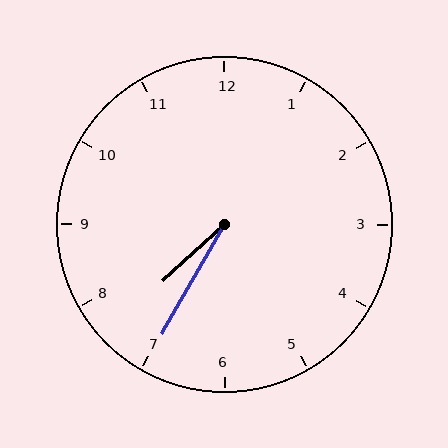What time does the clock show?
7:35.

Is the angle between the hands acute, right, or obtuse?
It is acute.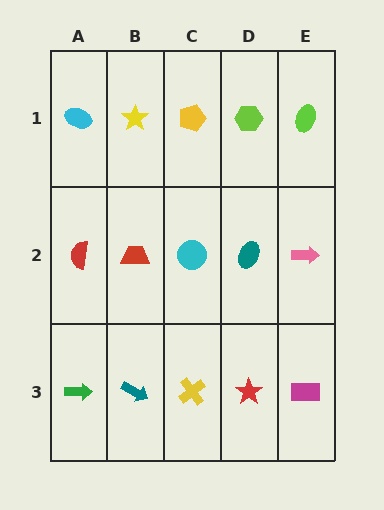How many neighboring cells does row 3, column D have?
3.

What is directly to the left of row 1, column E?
A lime hexagon.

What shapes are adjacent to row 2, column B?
A yellow star (row 1, column B), a teal arrow (row 3, column B), a red semicircle (row 2, column A), a cyan circle (row 2, column C).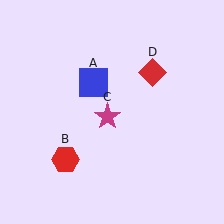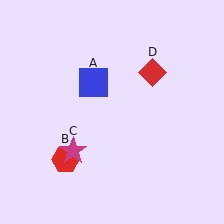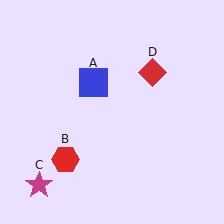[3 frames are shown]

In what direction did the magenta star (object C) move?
The magenta star (object C) moved down and to the left.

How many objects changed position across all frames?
1 object changed position: magenta star (object C).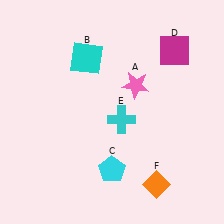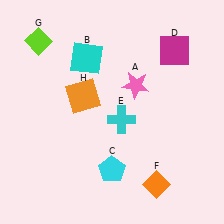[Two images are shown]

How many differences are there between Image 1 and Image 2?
There are 2 differences between the two images.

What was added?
A lime diamond (G), an orange square (H) were added in Image 2.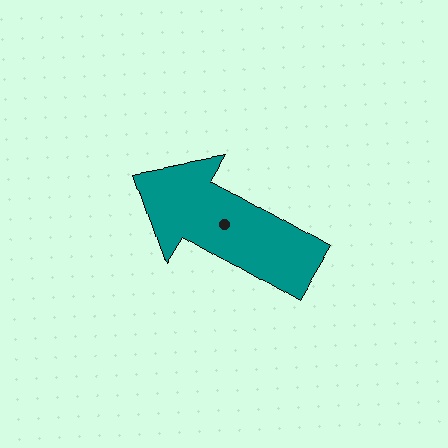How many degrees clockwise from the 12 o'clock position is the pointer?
Approximately 300 degrees.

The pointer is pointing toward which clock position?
Roughly 10 o'clock.